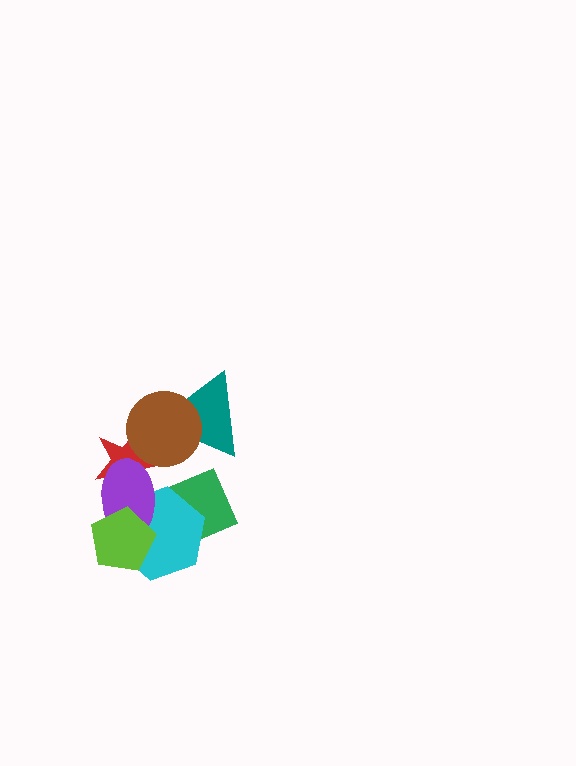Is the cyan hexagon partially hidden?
Yes, it is partially covered by another shape.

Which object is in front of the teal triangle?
The brown circle is in front of the teal triangle.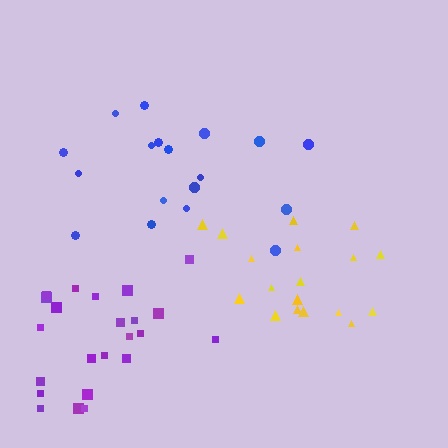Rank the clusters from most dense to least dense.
purple, blue, yellow.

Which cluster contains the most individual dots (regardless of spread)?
Purple (24).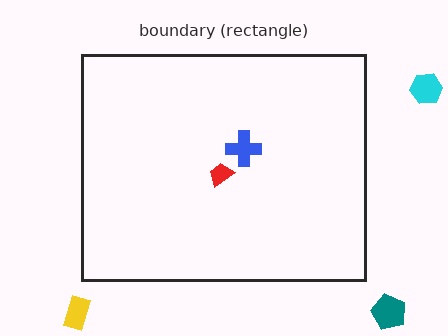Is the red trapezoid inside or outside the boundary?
Inside.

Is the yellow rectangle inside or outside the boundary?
Outside.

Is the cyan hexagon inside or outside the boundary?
Outside.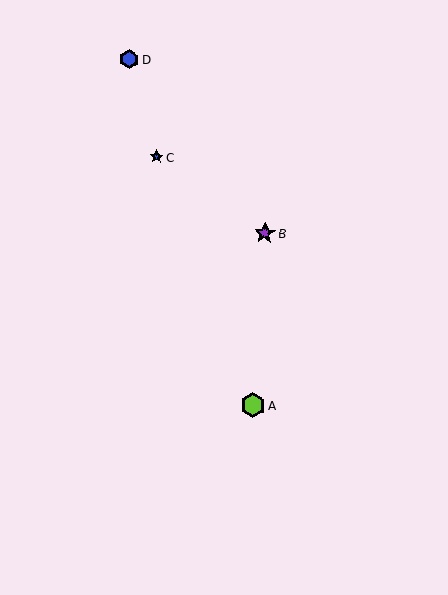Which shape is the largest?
The lime hexagon (labeled A) is the largest.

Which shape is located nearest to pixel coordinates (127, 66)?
The blue hexagon (labeled D) at (129, 59) is nearest to that location.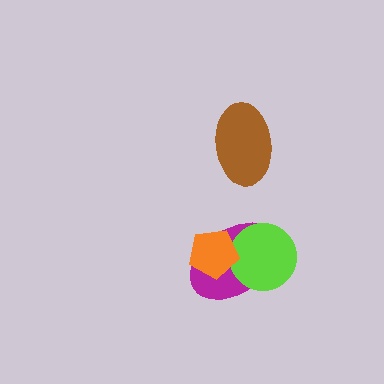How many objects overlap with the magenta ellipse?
2 objects overlap with the magenta ellipse.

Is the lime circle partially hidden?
Yes, it is partially covered by another shape.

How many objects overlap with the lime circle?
2 objects overlap with the lime circle.